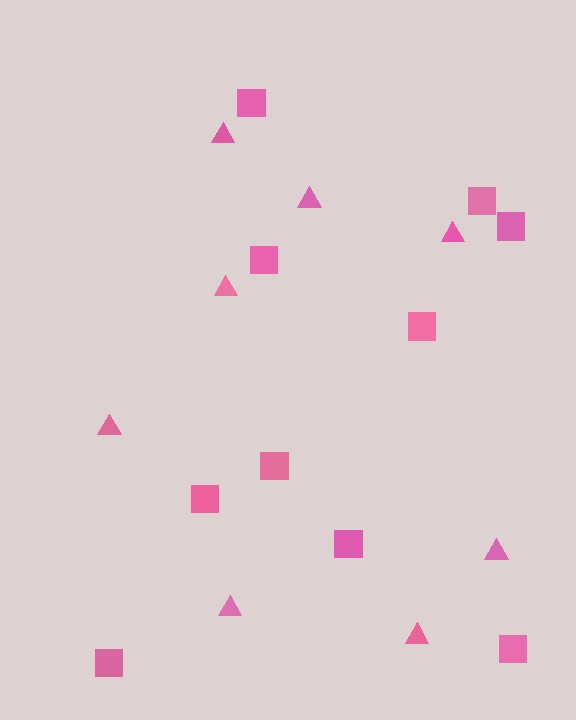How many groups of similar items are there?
There are 2 groups: one group of triangles (8) and one group of squares (10).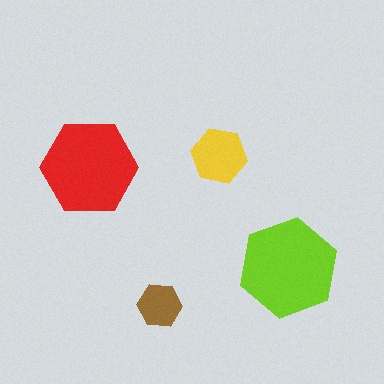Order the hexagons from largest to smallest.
the lime one, the red one, the yellow one, the brown one.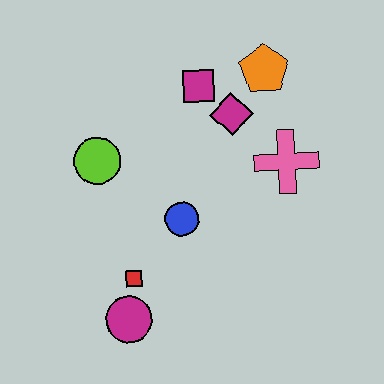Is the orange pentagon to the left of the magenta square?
No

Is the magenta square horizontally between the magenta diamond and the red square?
Yes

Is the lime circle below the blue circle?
No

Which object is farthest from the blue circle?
The orange pentagon is farthest from the blue circle.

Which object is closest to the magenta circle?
The red square is closest to the magenta circle.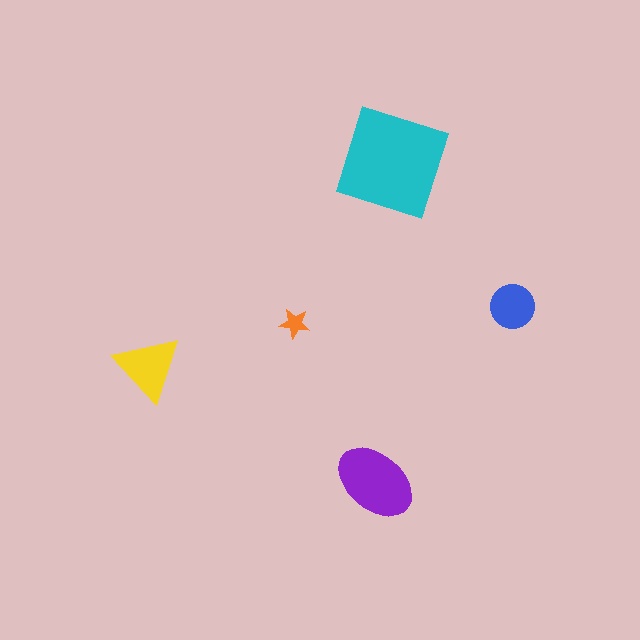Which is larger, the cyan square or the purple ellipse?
The cyan square.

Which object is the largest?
The cyan square.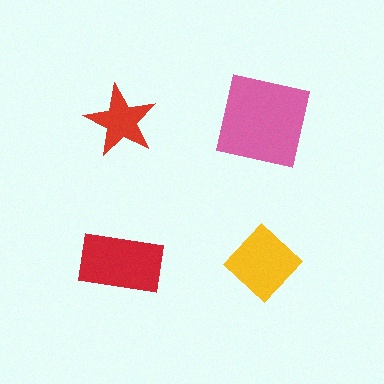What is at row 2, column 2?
A yellow diamond.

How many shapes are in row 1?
2 shapes.